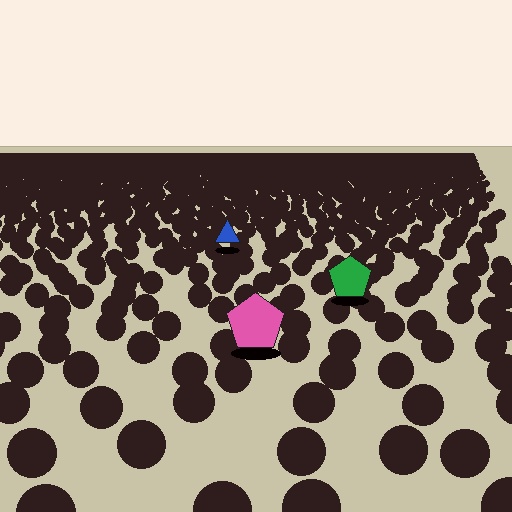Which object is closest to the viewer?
The pink pentagon is closest. The texture marks near it are larger and more spread out.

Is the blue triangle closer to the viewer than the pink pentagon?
No. The pink pentagon is closer — you can tell from the texture gradient: the ground texture is coarser near it.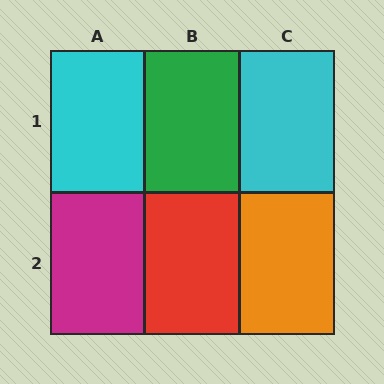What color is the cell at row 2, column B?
Red.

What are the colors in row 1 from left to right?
Cyan, green, cyan.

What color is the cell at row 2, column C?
Orange.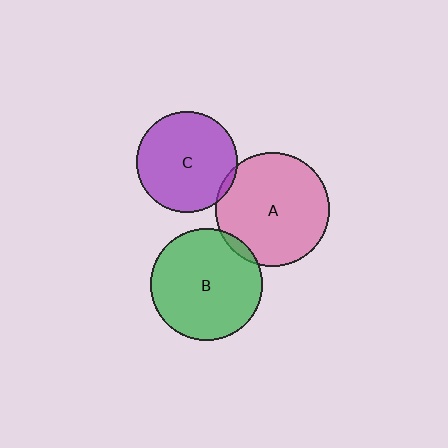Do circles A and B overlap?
Yes.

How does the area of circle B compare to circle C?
Approximately 1.2 times.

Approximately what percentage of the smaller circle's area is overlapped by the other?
Approximately 5%.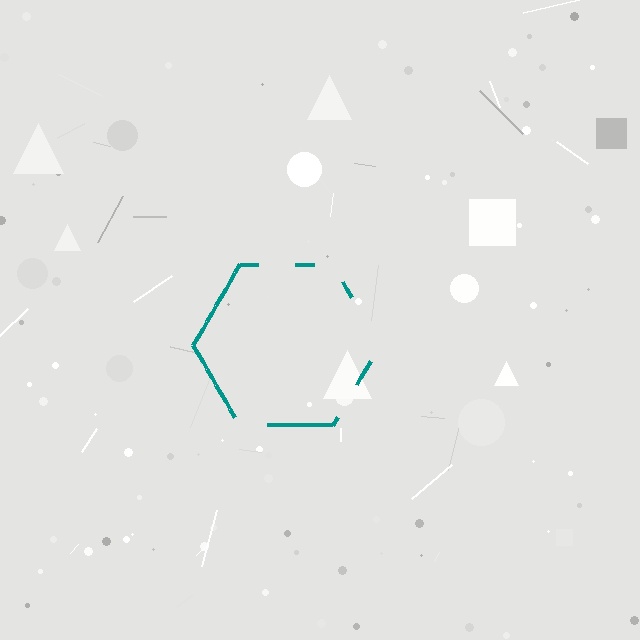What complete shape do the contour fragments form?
The contour fragments form a hexagon.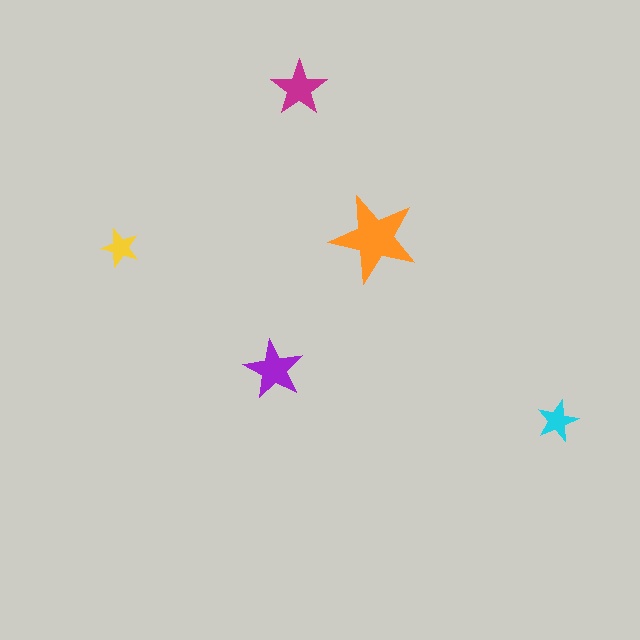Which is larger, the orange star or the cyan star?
The orange one.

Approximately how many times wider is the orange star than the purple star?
About 1.5 times wider.